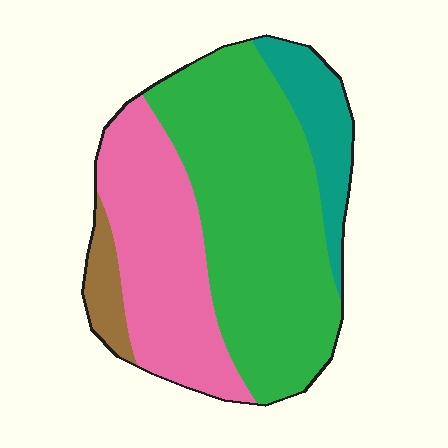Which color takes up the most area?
Green, at roughly 50%.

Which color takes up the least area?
Brown, at roughly 5%.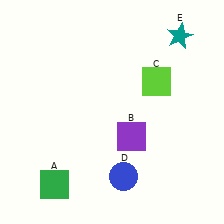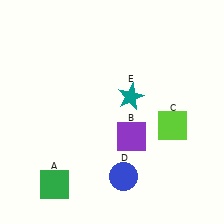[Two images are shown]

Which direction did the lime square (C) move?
The lime square (C) moved down.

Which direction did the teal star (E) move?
The teal star (E) moved down.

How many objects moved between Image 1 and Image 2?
2 objects moved between the two images.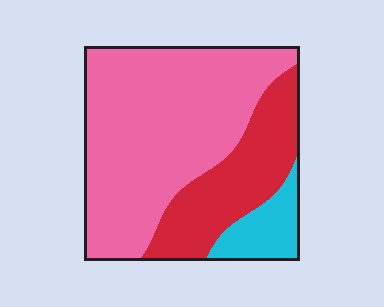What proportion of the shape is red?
Red covers 27% of the shape.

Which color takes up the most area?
Pink, at roughly 65%.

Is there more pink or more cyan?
Pink.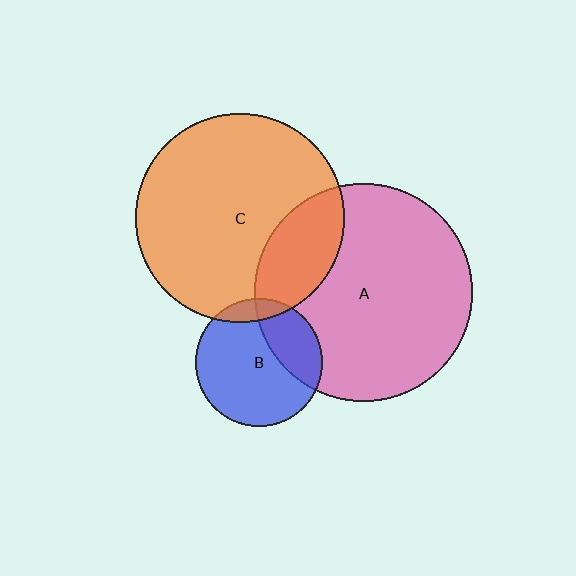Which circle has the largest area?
Circle A (pink).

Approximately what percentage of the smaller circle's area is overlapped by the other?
Approximately 20%.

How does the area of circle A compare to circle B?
Approximately 2.9 times.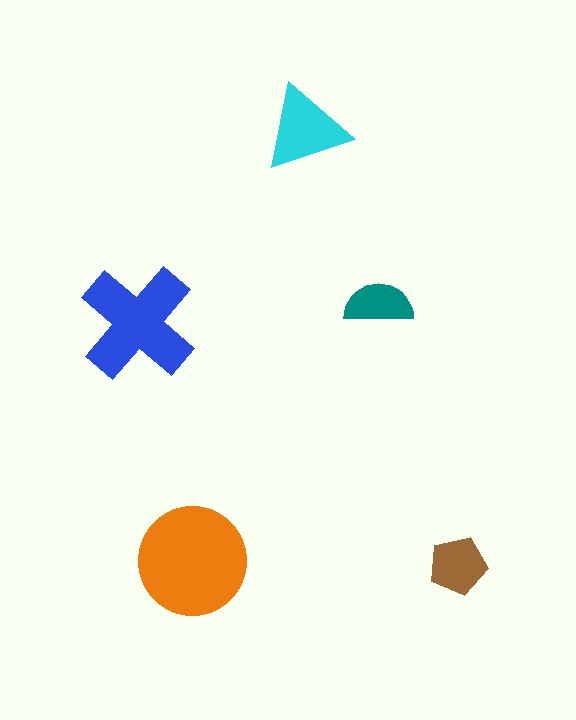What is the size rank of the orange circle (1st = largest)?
1st.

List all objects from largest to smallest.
The orange circle, the blue cross, the cyan triangle, the brown pentagon, the teal semicircle.